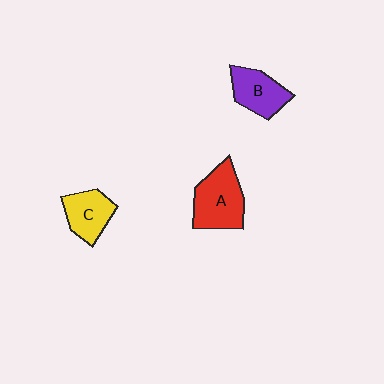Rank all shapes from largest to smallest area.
From largest to smallest: A (red), B (purple), C (yellow).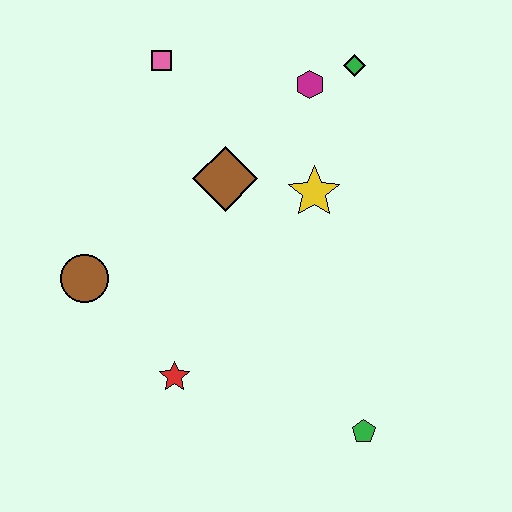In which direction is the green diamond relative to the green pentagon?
The green diamond is above the green pentagon.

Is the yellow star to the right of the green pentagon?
No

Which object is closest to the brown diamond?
The yellow star is closest to the brown diamond.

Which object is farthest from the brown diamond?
The green pentagon is farthest from the brown diamond.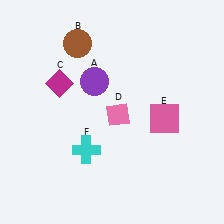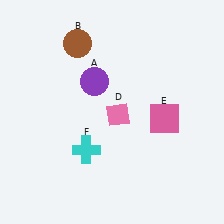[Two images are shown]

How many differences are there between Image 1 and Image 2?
There is 1 difference between the two images.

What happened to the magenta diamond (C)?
The magenta diamond (C) was removed in Image 2. It was in the top-left area of Image 1.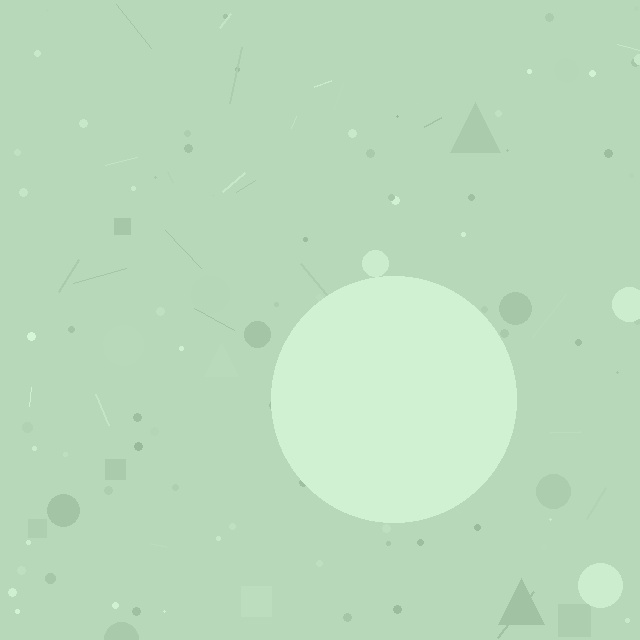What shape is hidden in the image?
A circle is hidden in the image.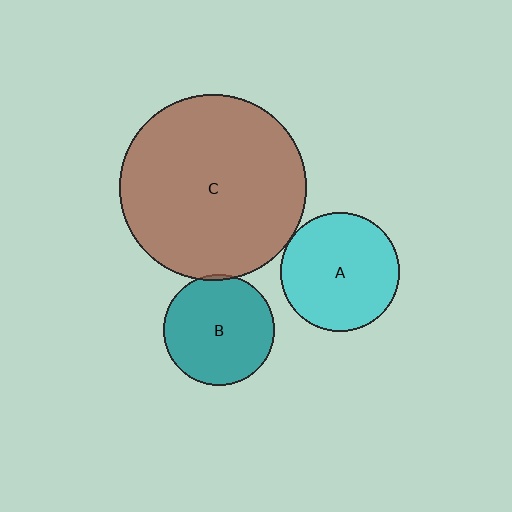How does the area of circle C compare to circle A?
Approximately 2.4 times.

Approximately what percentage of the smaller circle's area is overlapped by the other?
Approximately 5%.